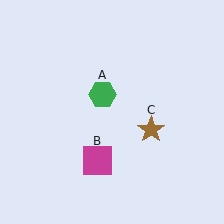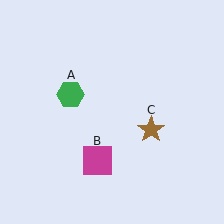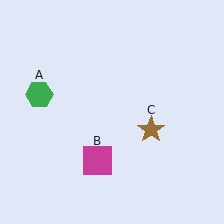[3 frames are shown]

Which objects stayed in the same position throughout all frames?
Magenta square (object B) and brown star (object C) remained stationary.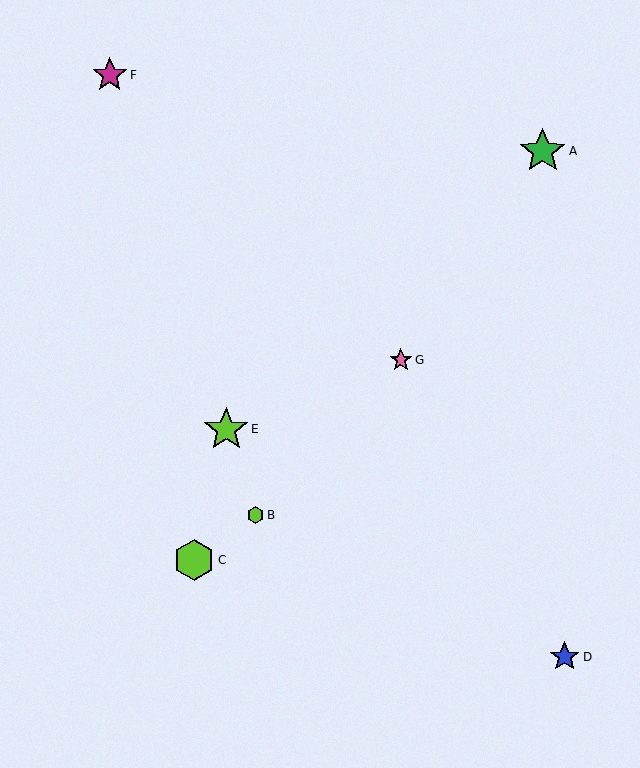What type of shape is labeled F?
Shape F is a magenta star.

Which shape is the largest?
The green star (labeled A) is the largest.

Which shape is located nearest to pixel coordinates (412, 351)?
The pink star (labeled G) at (401, 360) is nearest to that location.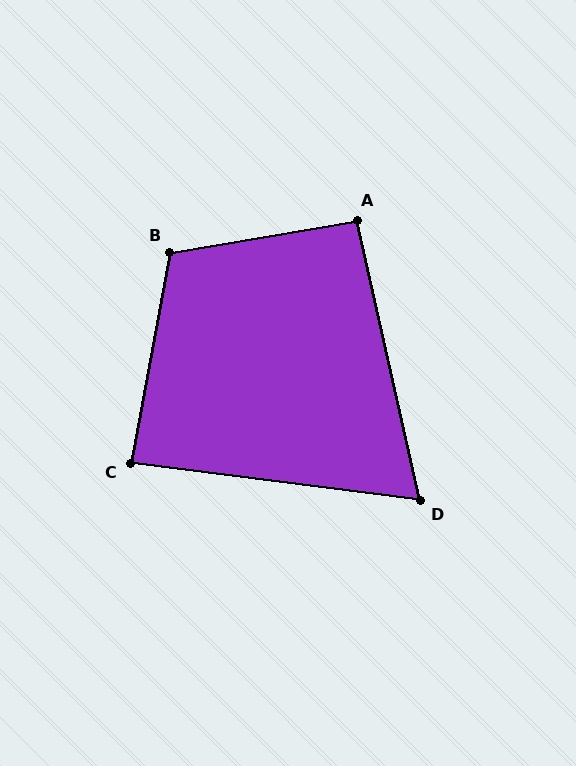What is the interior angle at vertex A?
Approximately 93 degrees (approximately right).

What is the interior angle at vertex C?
Approximately 87 degrees (approximately right).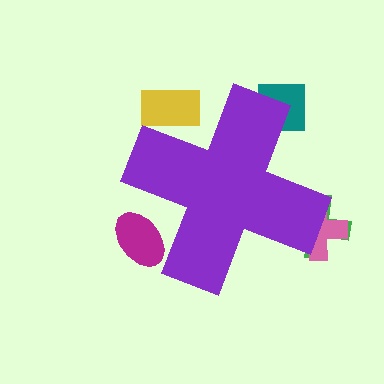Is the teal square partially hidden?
Yes, the teal square is partially hidden behind the purple cross.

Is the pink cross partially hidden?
Yes, the pink cross is partially hidden behind the purple cross.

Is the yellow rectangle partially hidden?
Yes, the yellow rectangle is partially hidden behind the purple cross.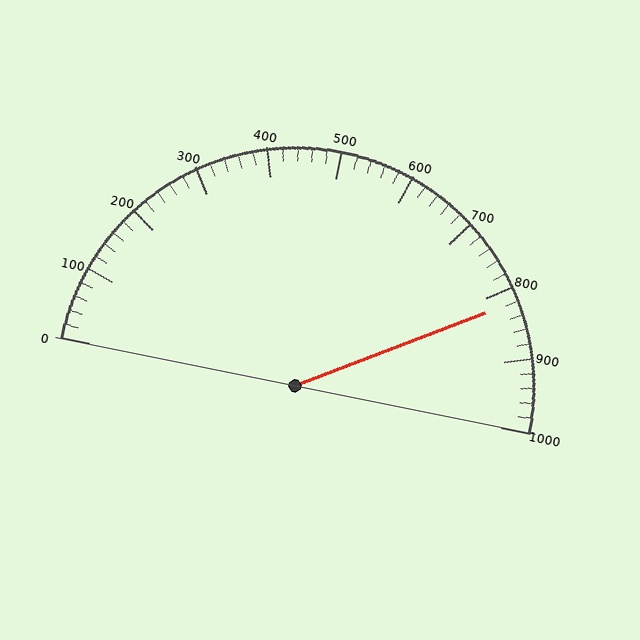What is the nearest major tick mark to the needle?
The nearest major tick mark is 800.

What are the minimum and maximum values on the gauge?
The gauge ranges from 0 to 1000.